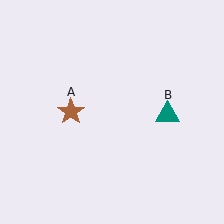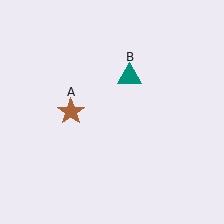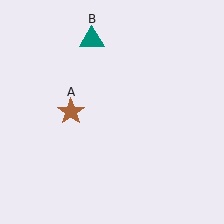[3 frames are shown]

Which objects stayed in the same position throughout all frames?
Brown star (object A) remained stationary.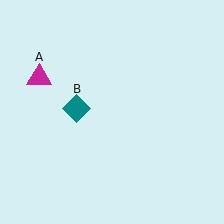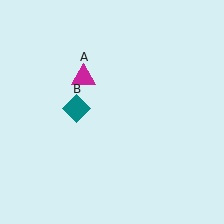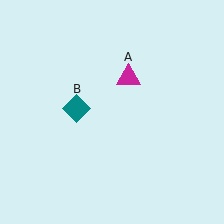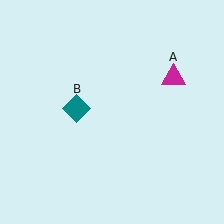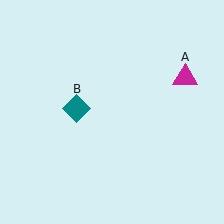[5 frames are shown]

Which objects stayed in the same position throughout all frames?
Teal diamond (object B) remained stationary.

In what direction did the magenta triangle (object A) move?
The magenta triangle (object A) moved right.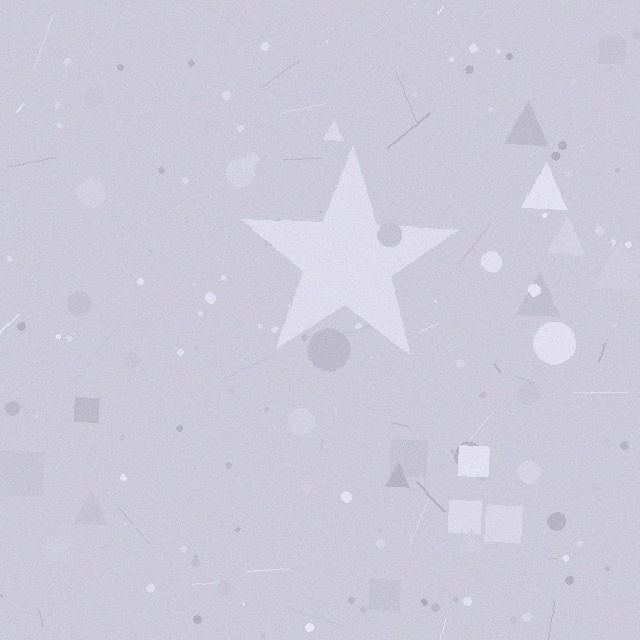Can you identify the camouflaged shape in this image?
The camouflaged shape is a star.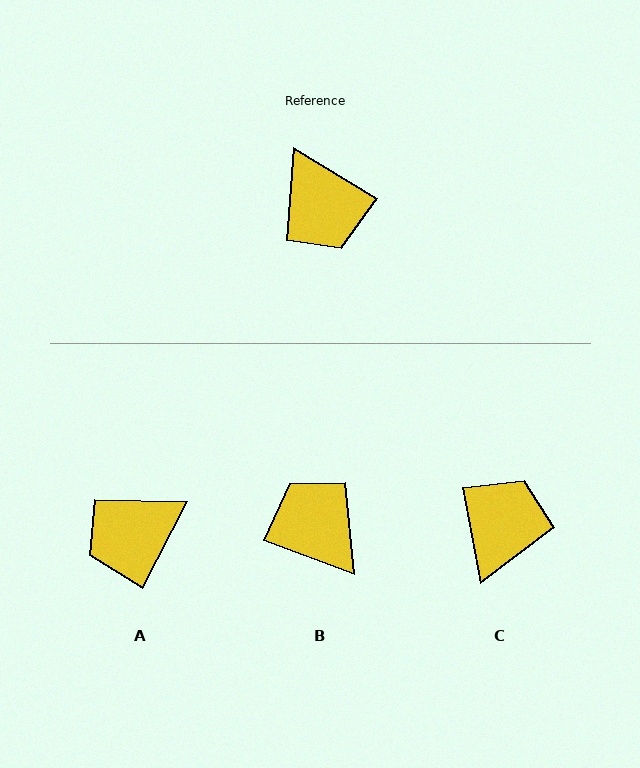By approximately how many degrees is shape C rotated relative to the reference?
Approximately 132 degrees counter-clockwise.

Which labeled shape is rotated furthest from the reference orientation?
B, about 170 degrees away.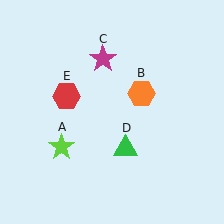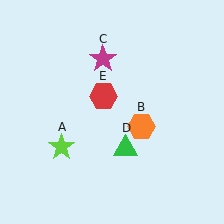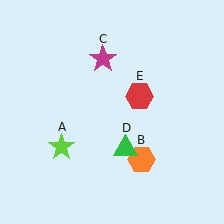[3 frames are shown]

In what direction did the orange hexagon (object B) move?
The orange hexagon (object B) moved down.